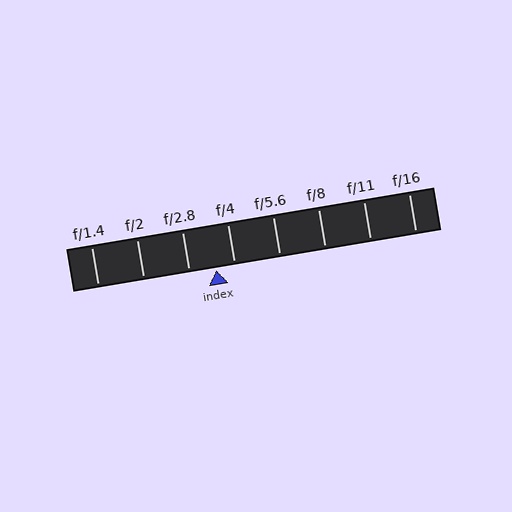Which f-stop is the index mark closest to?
The index mark is closest to f/4.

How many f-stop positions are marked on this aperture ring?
There are 8 f-stop positions marked.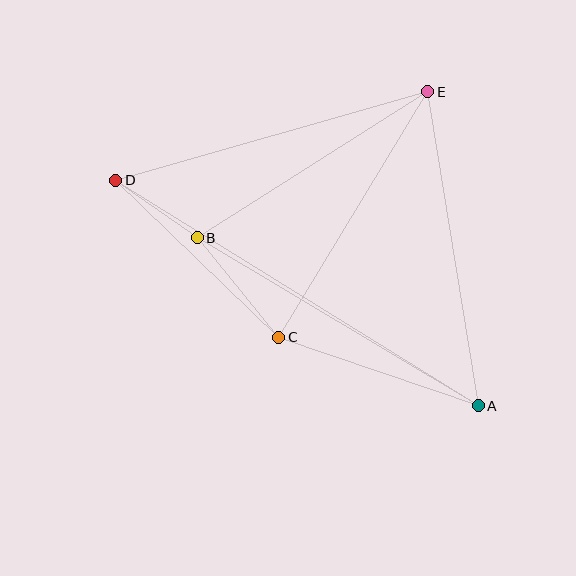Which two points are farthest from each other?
Points A and D are farthest from each other.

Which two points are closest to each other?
Points B and D are closest to each other.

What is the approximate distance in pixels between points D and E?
The distance between D and E is approximately 324 pixels.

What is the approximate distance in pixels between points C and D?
The distance between C and D is approximately 227 pixels.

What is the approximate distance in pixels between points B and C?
The distance between B and C is approximately 129 pixels.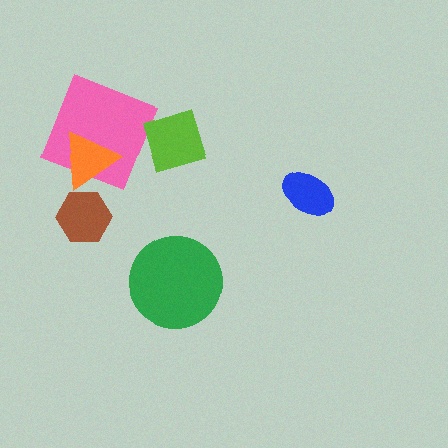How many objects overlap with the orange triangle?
1 object overlaps with the orange triangle.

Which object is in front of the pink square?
The orange triangle is in front of the pink square.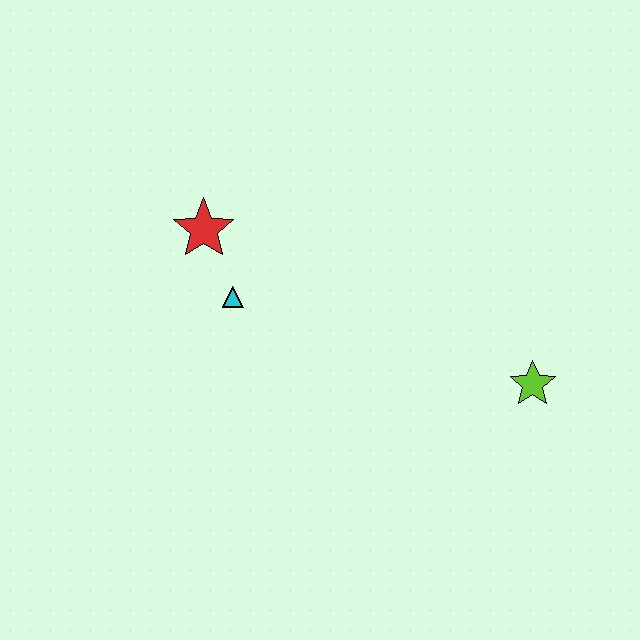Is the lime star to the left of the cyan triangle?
No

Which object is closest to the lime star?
The cyan triangle is closest to the lime star.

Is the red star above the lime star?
Yes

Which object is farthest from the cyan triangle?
The lime star is farthest from the cyan triangle.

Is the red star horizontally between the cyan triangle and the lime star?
No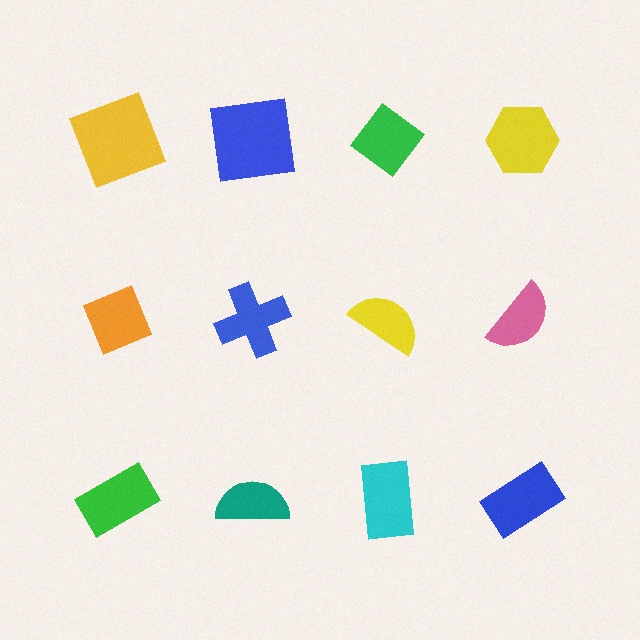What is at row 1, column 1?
A yellow square.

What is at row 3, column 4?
A blue rectangle.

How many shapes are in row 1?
4 shapes.